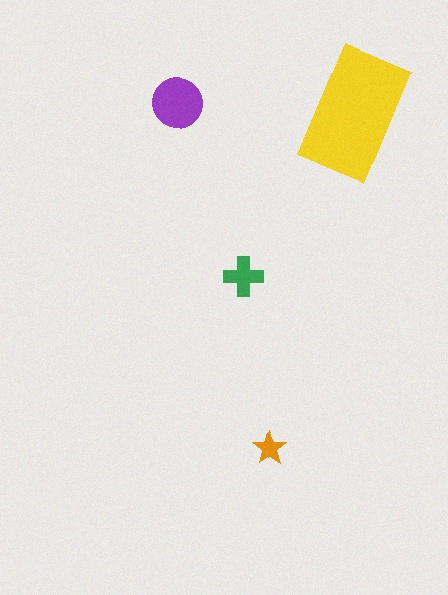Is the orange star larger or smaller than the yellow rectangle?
Smaller.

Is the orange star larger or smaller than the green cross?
Smaller.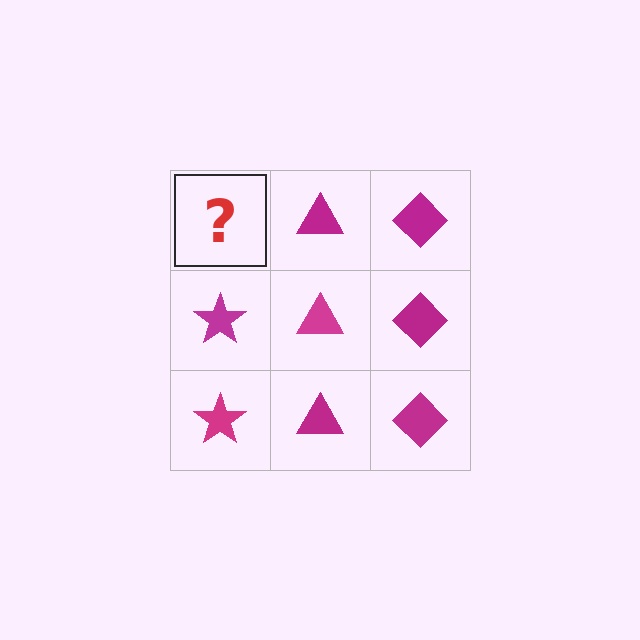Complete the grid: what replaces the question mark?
The question mark should be replaced with a magenta star.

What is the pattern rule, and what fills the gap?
The rule is that each column has a consistent shape. The gap should be filled with a magenta star.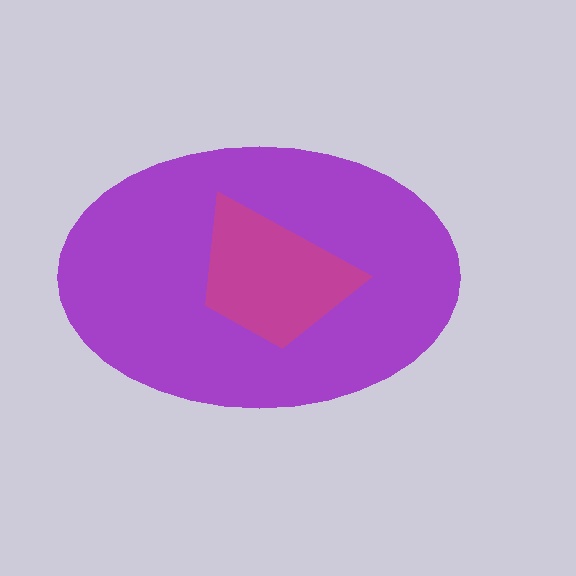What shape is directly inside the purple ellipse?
The magenta trapezoid.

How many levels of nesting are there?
2.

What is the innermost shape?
The magenta trapezoid.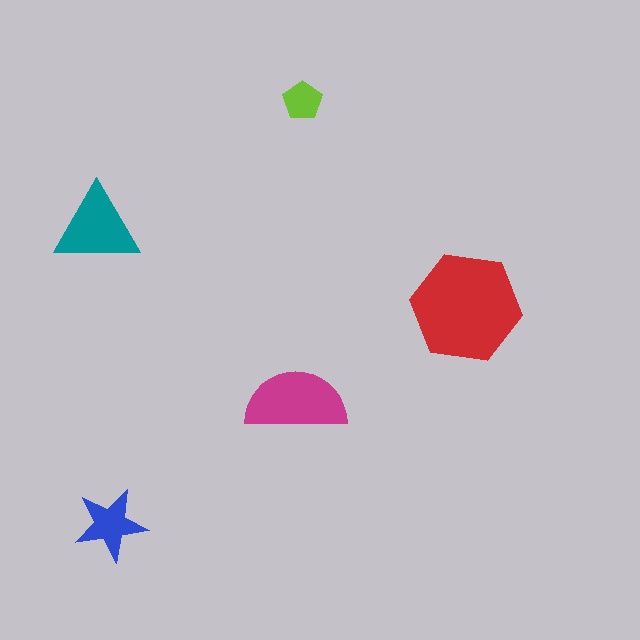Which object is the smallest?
The lime pentagon.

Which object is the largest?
The red hexagon.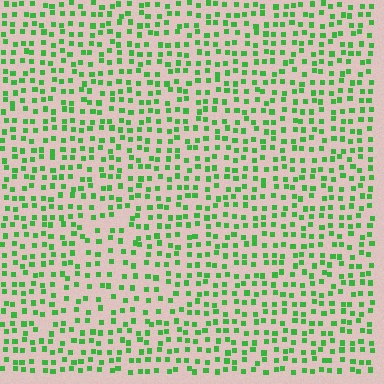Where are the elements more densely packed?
The elements are more densely packed outside the triangle boundary.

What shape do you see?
I see a triangle.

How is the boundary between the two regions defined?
The boundary is defined by a change in element density (approximately 1.5x ratio). All elements are the same color, size, and shape.